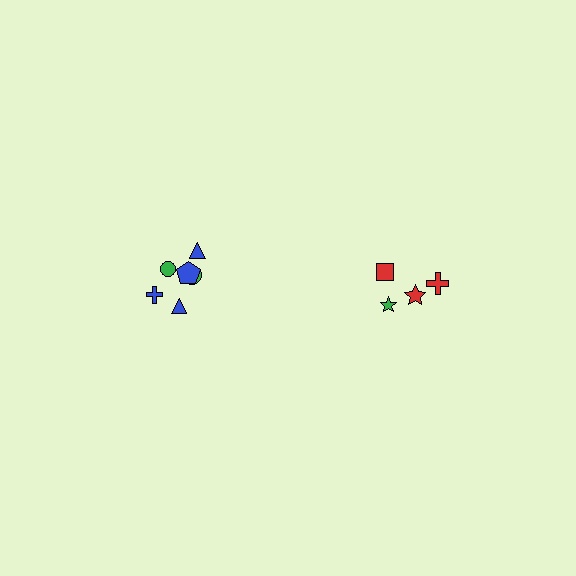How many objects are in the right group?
There are 4 objects.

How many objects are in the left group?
There are 6 objects.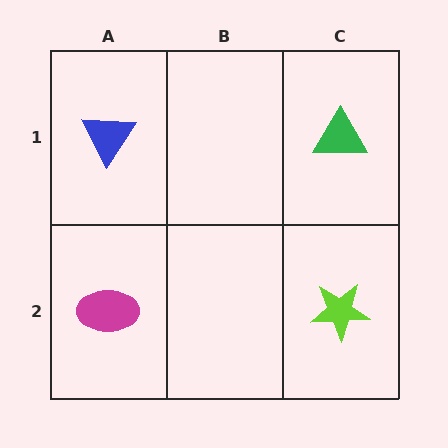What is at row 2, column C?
A lime star.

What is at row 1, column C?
A green triangle.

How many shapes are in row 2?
2 shapes.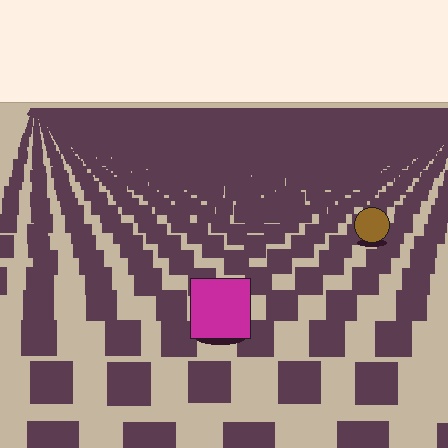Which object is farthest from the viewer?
The brown circle is farthest from the viewer. It appears smaller and the ground texture around it is denser.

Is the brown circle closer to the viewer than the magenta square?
No. The magenta square is closer — you can tell from the texture gradient: the ground texture is coarser near it.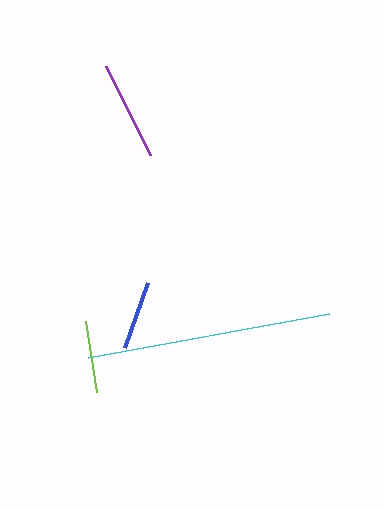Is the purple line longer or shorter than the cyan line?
The cyan line is longer than the purple line.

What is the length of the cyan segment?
The cyan segment is approximately 245 pixels long.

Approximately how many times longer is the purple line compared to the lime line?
The purple line is approximately 1.4 times the length of the lime line.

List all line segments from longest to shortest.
From longest to shortest: cyan, purple, lime, blue.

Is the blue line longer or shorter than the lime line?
The lime line is longer than the blue line.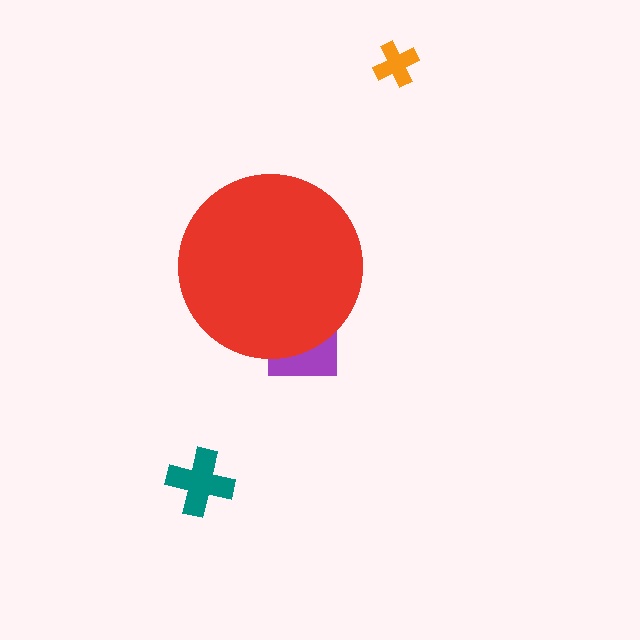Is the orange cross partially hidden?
No, the orange cross is fully visible.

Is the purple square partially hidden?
Yes, the purple square is partially hidden behind the red circle.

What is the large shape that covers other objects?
A red circle.